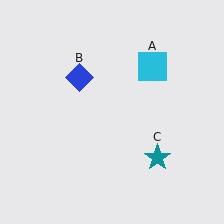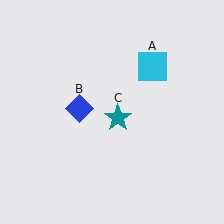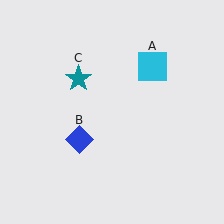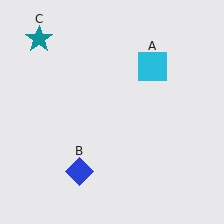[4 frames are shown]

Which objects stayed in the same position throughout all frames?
Cyan square (object A) remained stationary.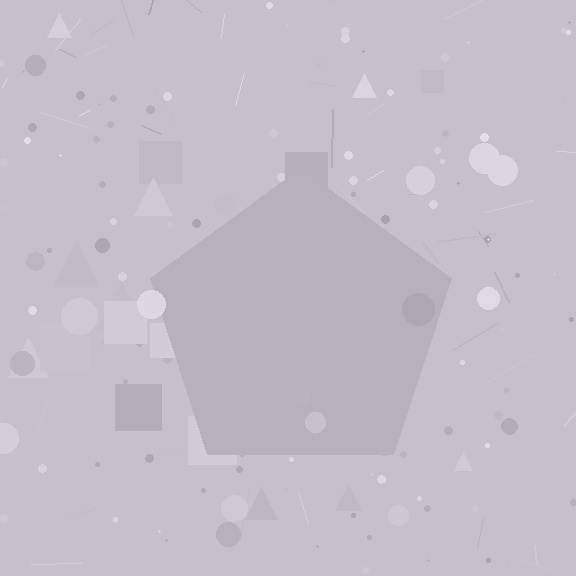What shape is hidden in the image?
A pentagon is hidden in the image.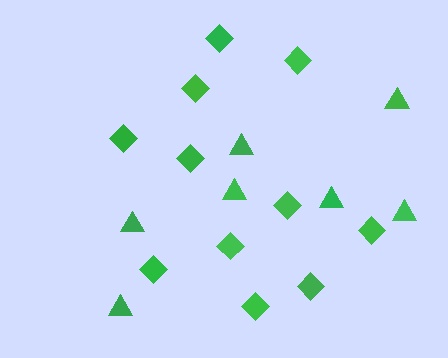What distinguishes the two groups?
There are 2 groups: one group of diamonds (11) and one group of triangles (7).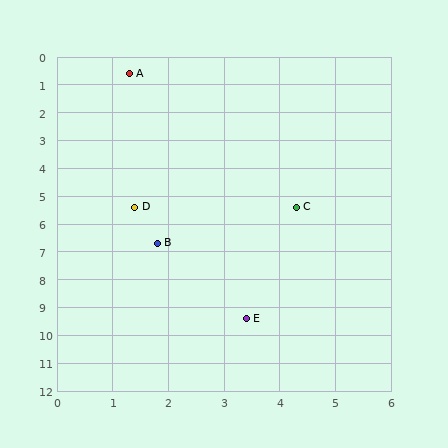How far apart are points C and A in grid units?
Points C and A are about 5.7 grid units apart.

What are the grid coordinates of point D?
Point D is at approximately (1.4, 5.4).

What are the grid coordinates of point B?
Point B is at approximately (1.8, 6.7).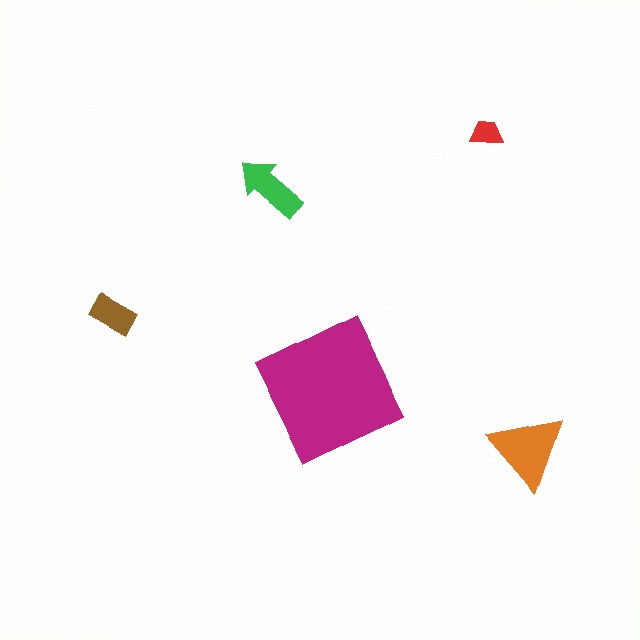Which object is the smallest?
The red trapezoid.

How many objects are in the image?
There are 5 objects in the image.